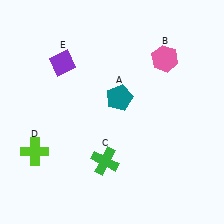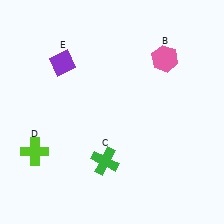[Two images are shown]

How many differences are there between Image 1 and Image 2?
There is 1 difference between the two images.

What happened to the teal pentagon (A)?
The teal pentagon (A) was removed in Image 2. It was in the top-right area of Image 1.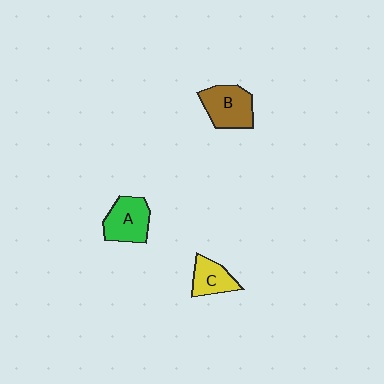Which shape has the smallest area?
Shape C (yellow).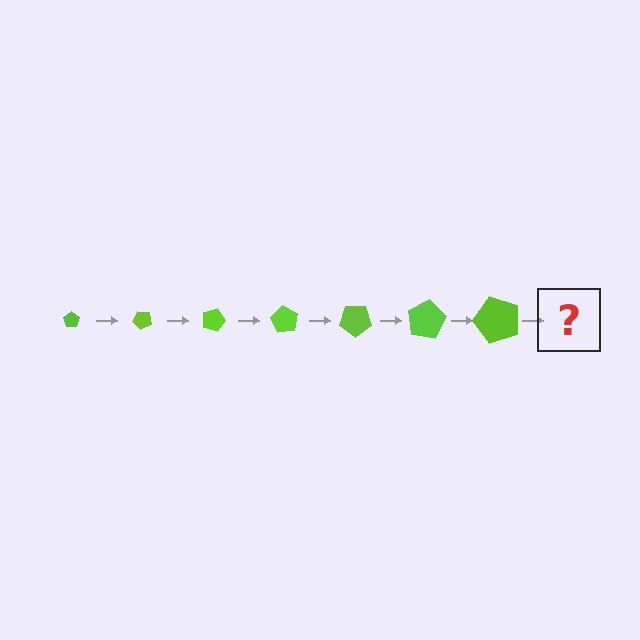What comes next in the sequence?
The next element should be a pentagon, larger than the previous one and rotated 315 degrees from the start.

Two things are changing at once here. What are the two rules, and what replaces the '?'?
The two rules are that the pentagon grows larger each step and it rotates 45 degrees each step. The '?' should be a pentagon, larger than the previous one and rotated 315 degrees from the start.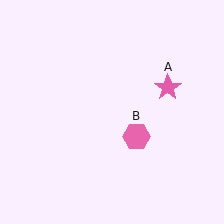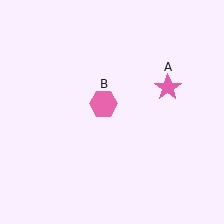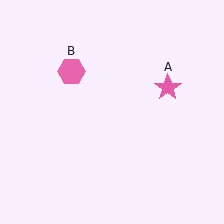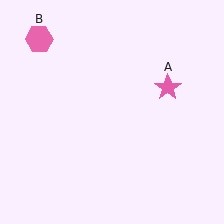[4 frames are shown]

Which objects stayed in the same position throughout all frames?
Pink star (object A) remained stationary.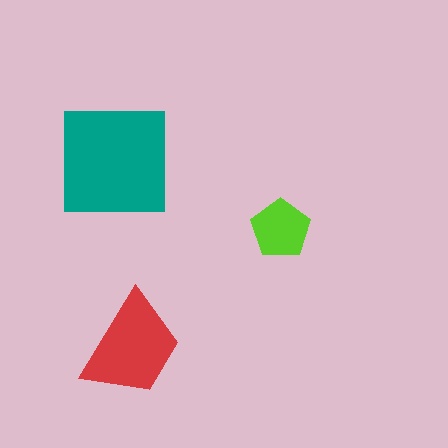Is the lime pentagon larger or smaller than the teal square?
Smaller.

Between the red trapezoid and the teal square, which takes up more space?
The teal square.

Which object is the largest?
The teal square.